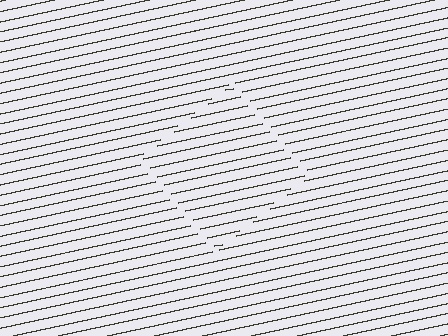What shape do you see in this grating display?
An illusory square. The interior of the shape contains the same grating, shifted by half a period — the contour is defined by the phase discontinuity where line-ends from the inner and outer gratings abut.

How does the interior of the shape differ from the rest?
The interior of the shape contains the same grating, shifted by half a period — the contour is defined by the phase discontinuity where line-ends from the inner and outer gratings abut.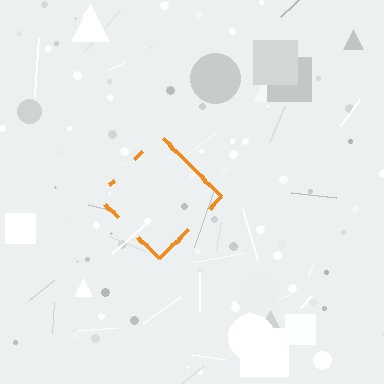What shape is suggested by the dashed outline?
The dashed outline suggests a diamond.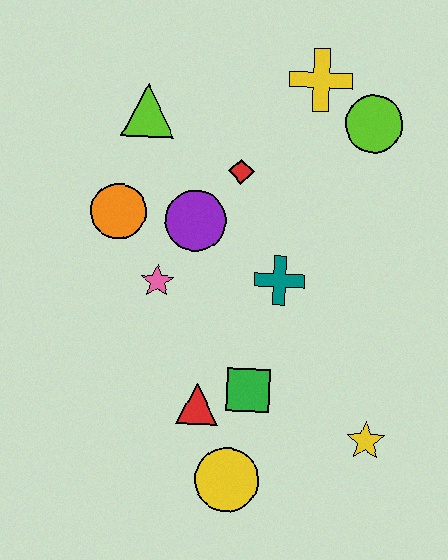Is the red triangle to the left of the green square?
Yes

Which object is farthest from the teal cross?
The lime triangle is farthest from the teal cross.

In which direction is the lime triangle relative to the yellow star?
The lime triangle is above the yellow star.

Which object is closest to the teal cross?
The purple circle is closest to the teal cross.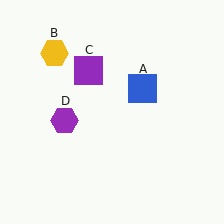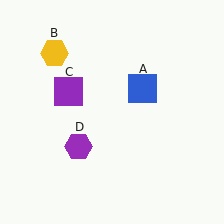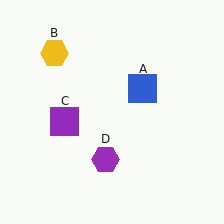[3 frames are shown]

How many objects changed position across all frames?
2 objects changed position: purple square (object C), purple hexagon (object D).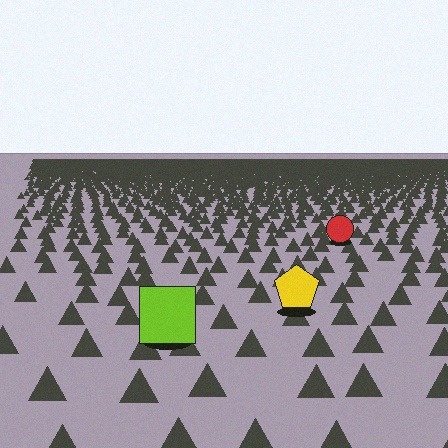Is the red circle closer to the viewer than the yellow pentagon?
No. The yellow pentagon is closer — you can tell from the texture gradient: the ground texture is coarser near it.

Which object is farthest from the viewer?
The red circle is farthest from the viewer. It appears smaller and the ground texture around it is denser.